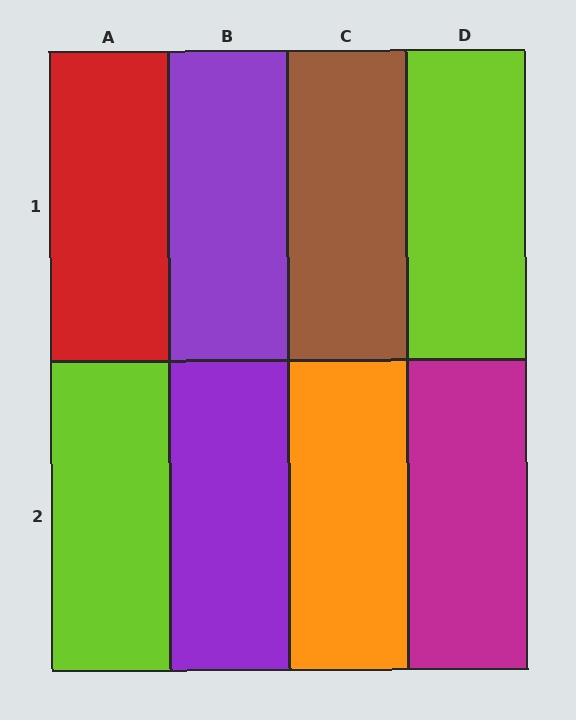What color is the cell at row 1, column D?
Lime.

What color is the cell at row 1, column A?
Red.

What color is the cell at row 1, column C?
Brown.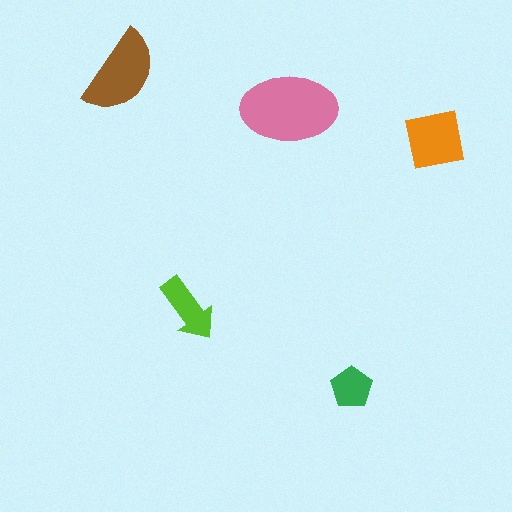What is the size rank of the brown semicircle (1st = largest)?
2nd.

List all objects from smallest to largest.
The green pentagon, the lime arrow, the orange square, the brown semicircle, the pink ellipse.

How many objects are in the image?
There are 5 objects in the image.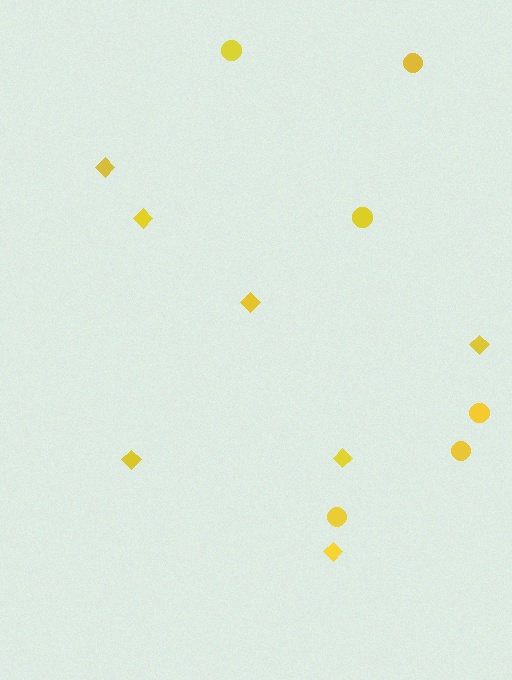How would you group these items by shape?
There are 2 groups: one group of diamonds (7) and one group of circles (6).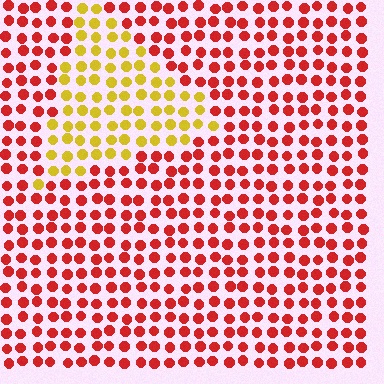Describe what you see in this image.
The image is filled with small red elements in a uniform arrangement. A triangle-shaped region is visible where the elements are tinted to a slightly different hue, forming a subtle color boundary.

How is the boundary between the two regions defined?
The boundary is defined purely by a slight shift in hue (about 55 degrees). Spacing, size, and orientation are identical on both sides.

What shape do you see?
I see a triangle.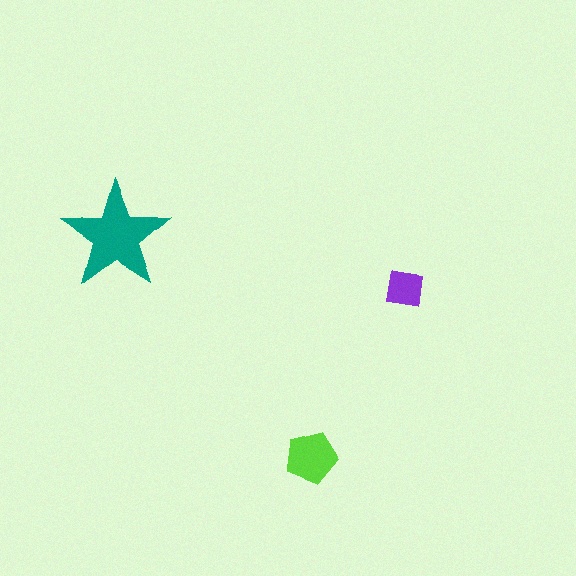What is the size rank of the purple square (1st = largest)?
3rd.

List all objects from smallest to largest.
The purple square, the lime pentagon, the teal star.